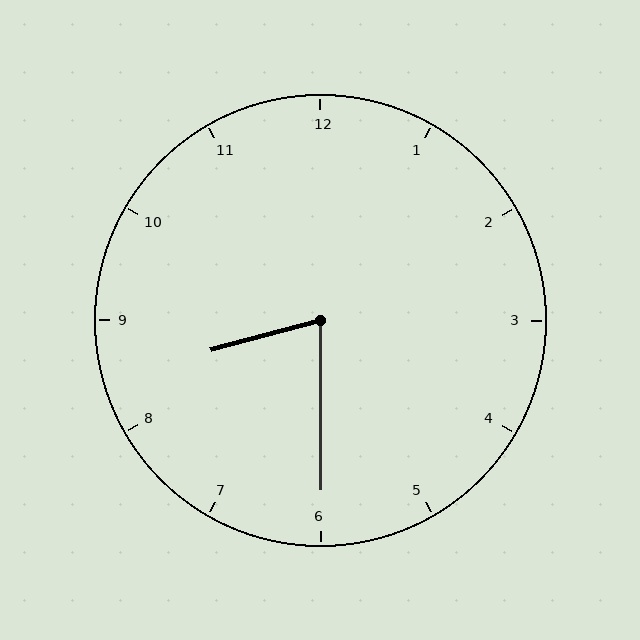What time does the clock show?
8:30.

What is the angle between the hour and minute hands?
Approximately 75 degrees.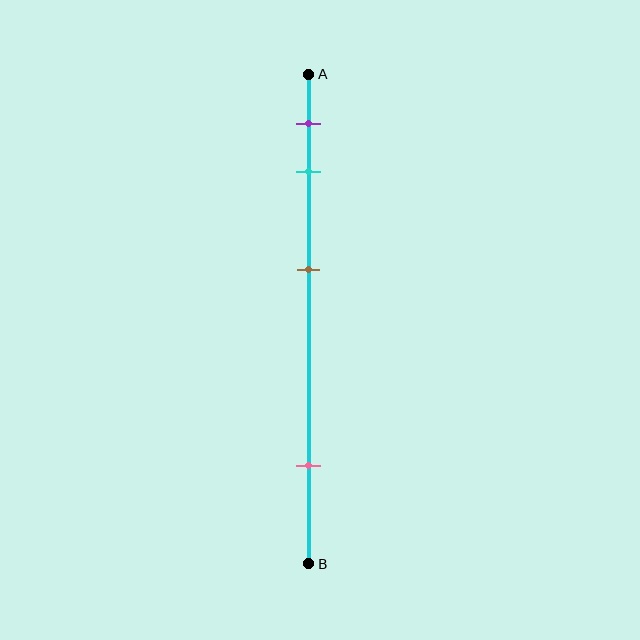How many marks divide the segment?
There are 4 marks dividing the segment.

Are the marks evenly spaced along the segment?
No, the marks are not evenly spaced.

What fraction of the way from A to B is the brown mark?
The brown mark is approximately 40% (0.4) of the way from A to B.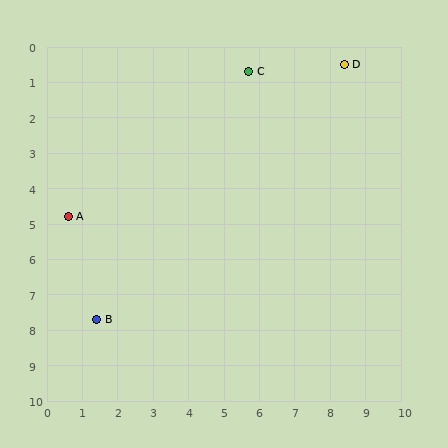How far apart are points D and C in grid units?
Points D and C are about 2.7 grid units apart.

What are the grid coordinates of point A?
Point A is at approximately (0.6, 4.8).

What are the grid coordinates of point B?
Point B is at approximately (1.4, 7.7).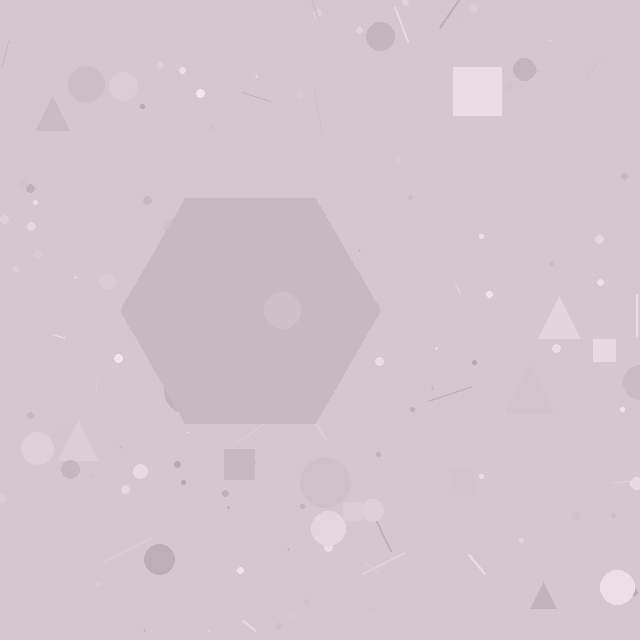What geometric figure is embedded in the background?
A hexagon is embedded in the background.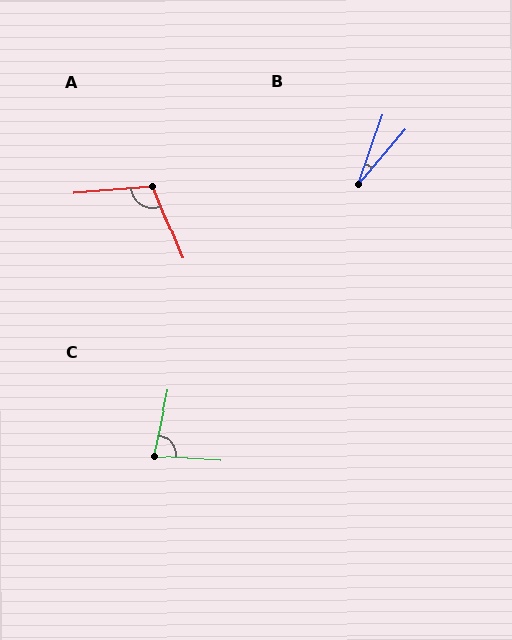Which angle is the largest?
A, at approximately 107 degrees.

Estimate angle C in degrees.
Approximately 82 degrees.